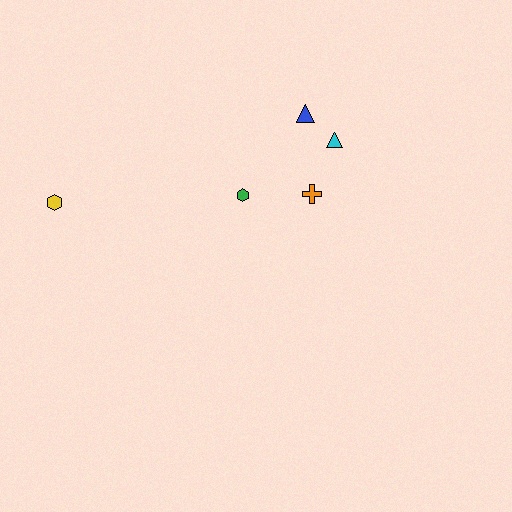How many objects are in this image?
There are 5 objects.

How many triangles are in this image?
There are 2 triangles.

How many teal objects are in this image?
There are no teal objects.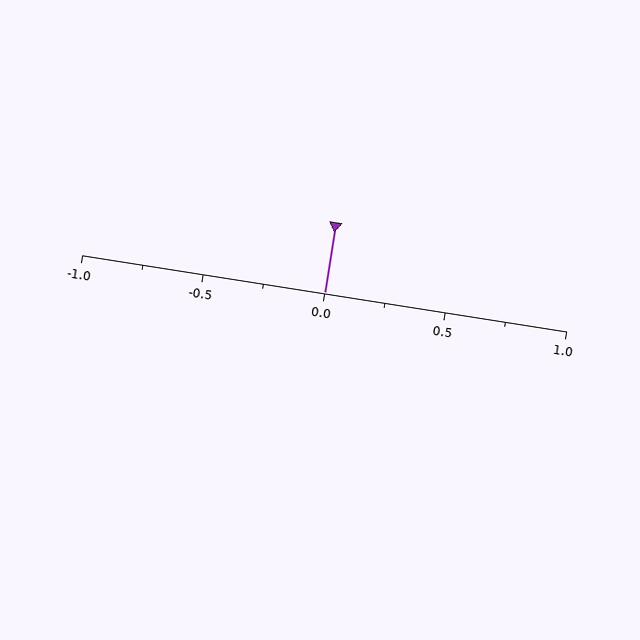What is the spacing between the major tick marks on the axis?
The major ticks are spaced 0.5 apart.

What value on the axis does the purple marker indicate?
The marker indicates approximately 0.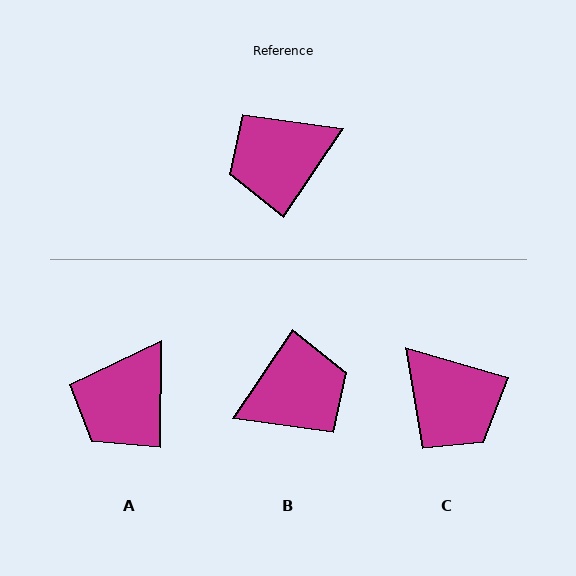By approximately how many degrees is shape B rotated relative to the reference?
Approximately 180 degrees counter-clockwise.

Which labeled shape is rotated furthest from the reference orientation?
B, about 180 degrees away.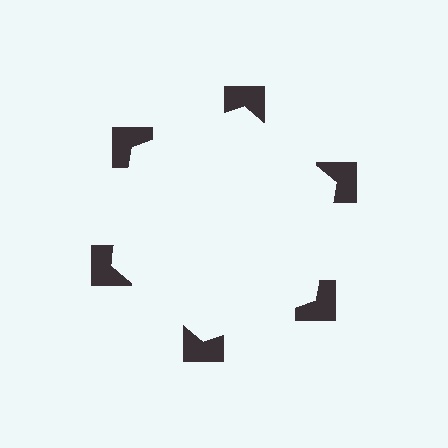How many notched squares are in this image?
There are 6 — one at each vertex of the illusory hexagon.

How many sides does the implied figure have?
6 sides.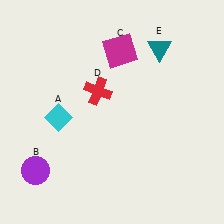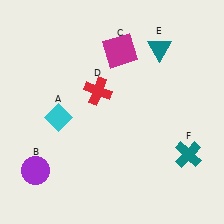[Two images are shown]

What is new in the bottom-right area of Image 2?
A teal cross (F) was added in the bottom-right area of Image 2.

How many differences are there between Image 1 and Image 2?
There is 1 difference between the two images.